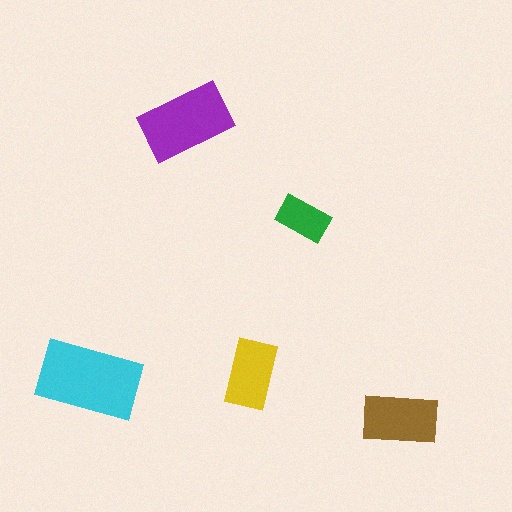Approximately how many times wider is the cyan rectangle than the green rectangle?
About 2 times wider.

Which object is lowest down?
The brown rectangle is bottommost.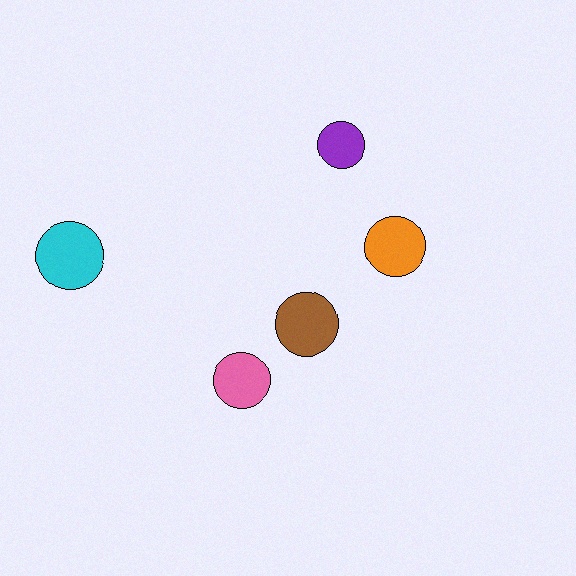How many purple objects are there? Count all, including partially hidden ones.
There is 1 purple object.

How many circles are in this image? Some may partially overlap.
There are 5 circles.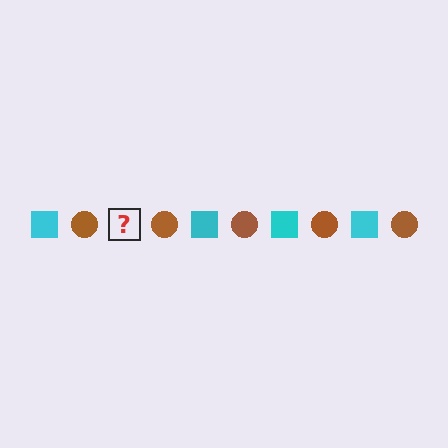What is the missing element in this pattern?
The missing element is a cyan square.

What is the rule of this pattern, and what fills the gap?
The rule is that the pattern alternates between cyan square and brown circle. The gap should be filled with a cyan square.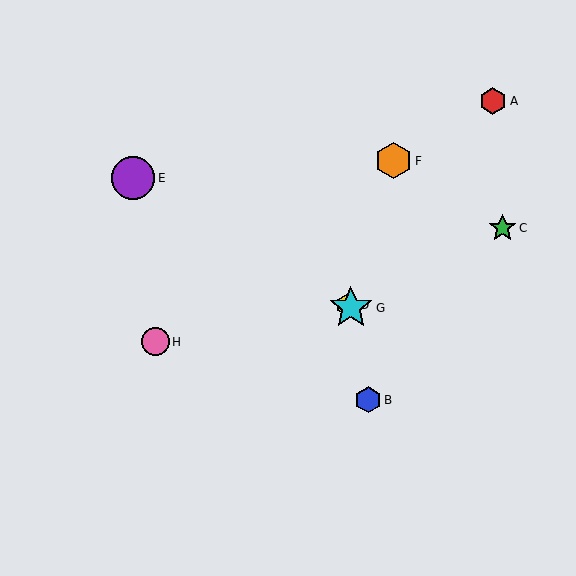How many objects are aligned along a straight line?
3 objects (D, E, G) are aligned along a straight line.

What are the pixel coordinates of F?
Object F is at (393, 161).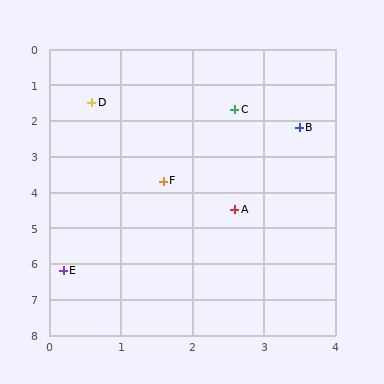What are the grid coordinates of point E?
Point E is at approximately (0.2, 6.2).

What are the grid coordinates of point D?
Point D is at approximately (0.6, 1.5).